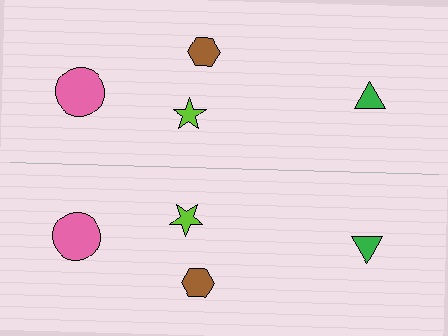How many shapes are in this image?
There are 8 shapes in this image.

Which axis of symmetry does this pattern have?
The pattern has a horizontal axis of symmetry running through the center of the image.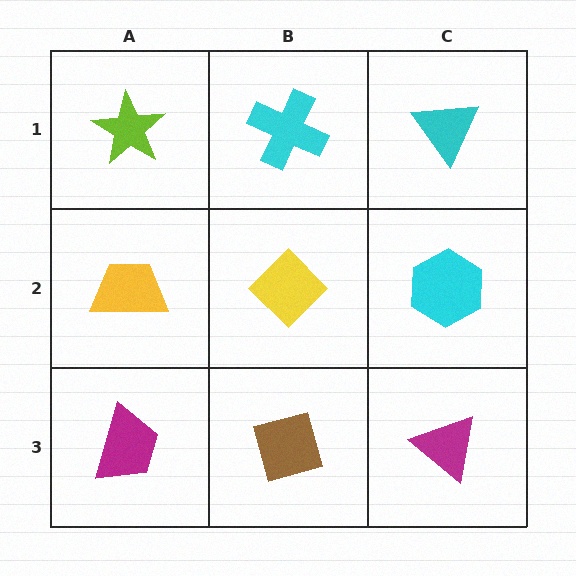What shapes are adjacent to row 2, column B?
A cyan cross (row 1, column B), a brown diamond (row 3, column B), a yellow trapezoid (row 2, column A), a cyan hexagon (row 2, column C).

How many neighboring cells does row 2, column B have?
4.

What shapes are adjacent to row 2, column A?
A lime star (row 1, column A), a magenta trapezoid (row 3, column A), a yellow diamond (row 2, column B).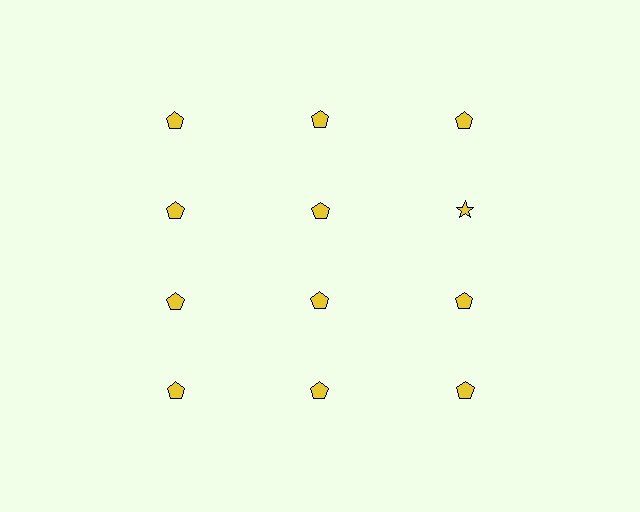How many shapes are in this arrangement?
There are 12 shapes arranged in a grid pattern.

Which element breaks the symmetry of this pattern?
The yellow star in the second row, center column breaks the symmetry. All other shapes are yellow pentagons.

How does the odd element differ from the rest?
It has a different shape: star instead of pentagon.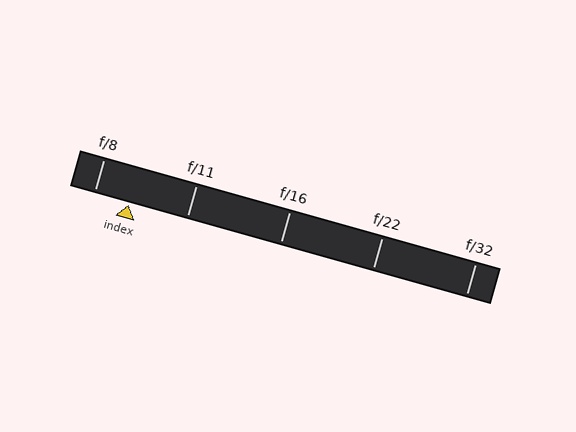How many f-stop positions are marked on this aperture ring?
There are 5 f-stop positions marked.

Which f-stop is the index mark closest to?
The index mark is closest to f/8.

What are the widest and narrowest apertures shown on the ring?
The widest aperture shown is f/8 and the narrowest is f/32.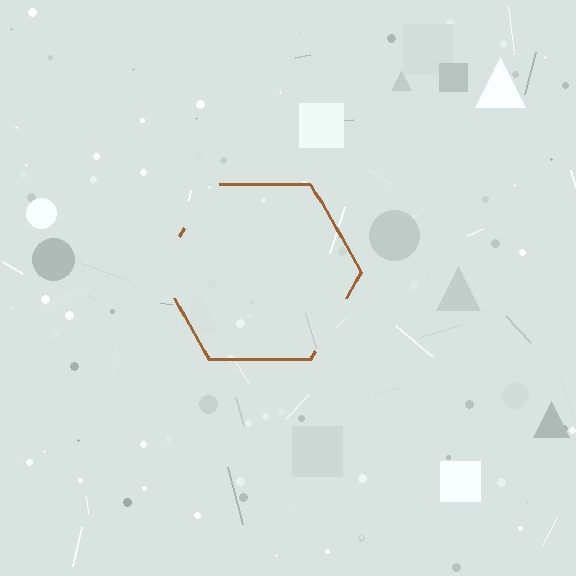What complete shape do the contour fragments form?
The contour fragments form a hexagon.